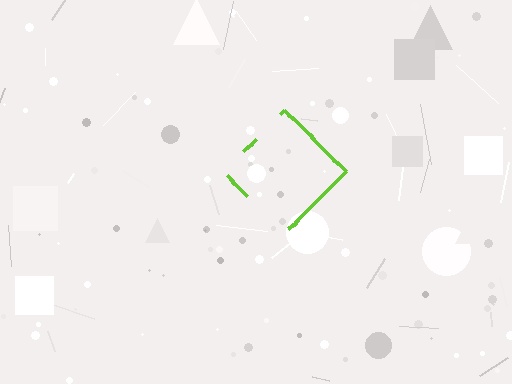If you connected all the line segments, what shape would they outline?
They would outline a diamond.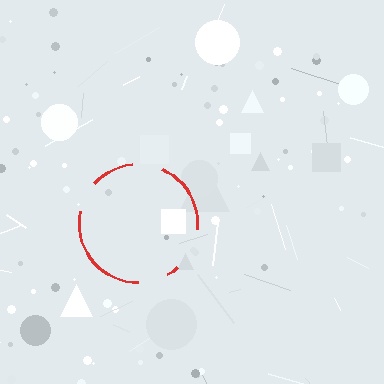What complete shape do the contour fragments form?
The contour fragments form a circle.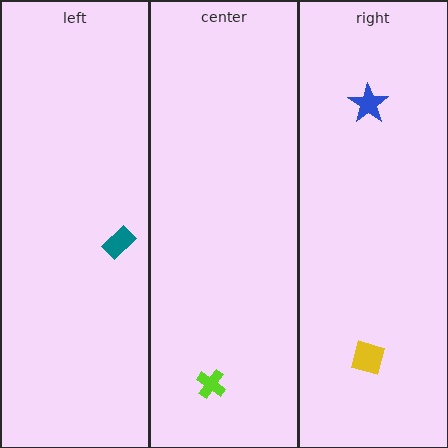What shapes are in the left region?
The teal rectangle.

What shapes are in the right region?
The blue star, the yellow diamond.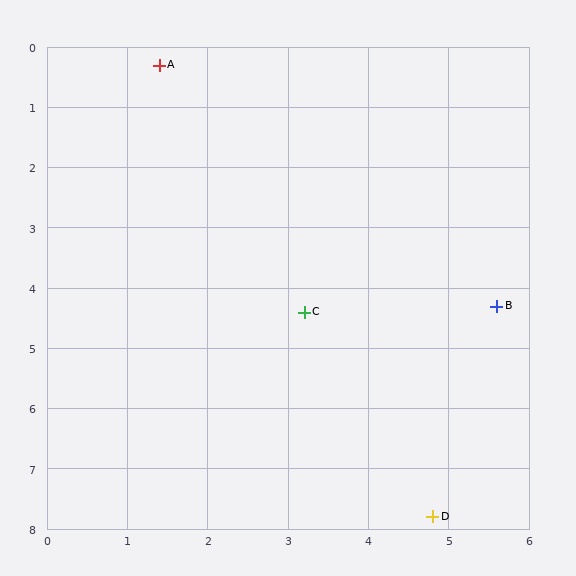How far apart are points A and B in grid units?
Points A and B are about 5.8 grid units apart.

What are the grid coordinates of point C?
Point C is at approximately (3.2, 4.4).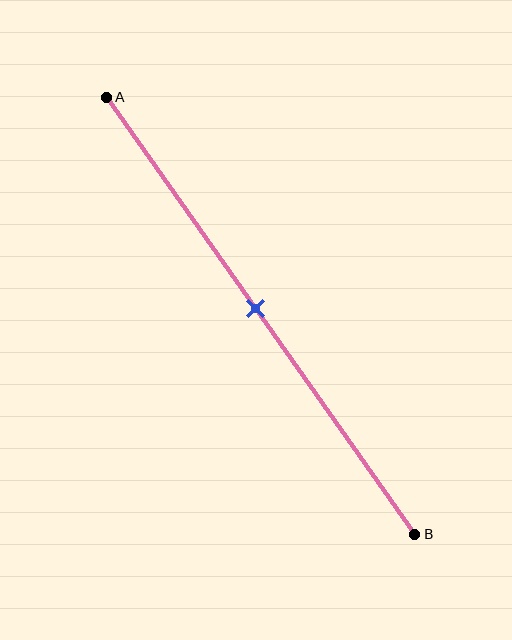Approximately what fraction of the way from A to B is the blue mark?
The blue mark is approximately 50% of the way from A to B.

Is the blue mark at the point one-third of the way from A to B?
No, the mark is at about 50% from A, not at the 33% one-third point.